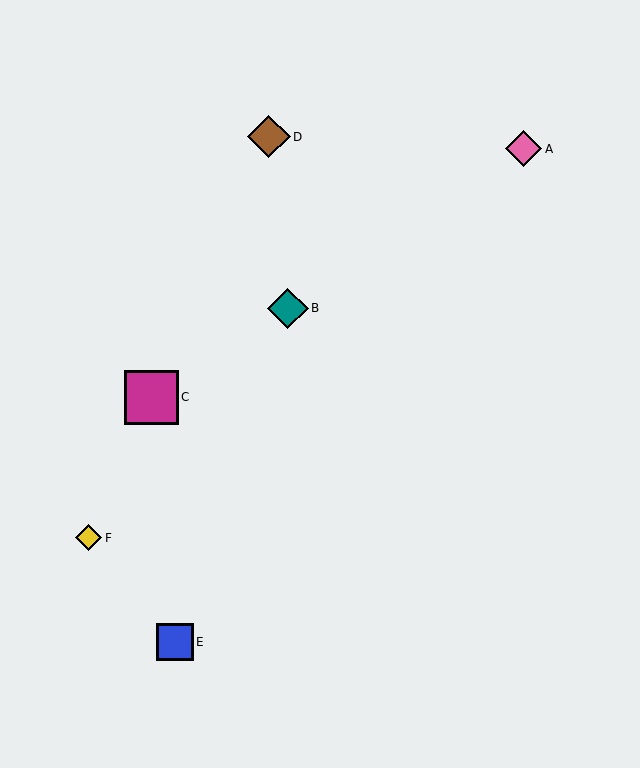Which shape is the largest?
The magenta square (labeled C) is the largest.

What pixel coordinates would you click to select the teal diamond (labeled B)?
Click at (288, 308) to select the teal diamond B.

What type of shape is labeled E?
Shape E is a blue square.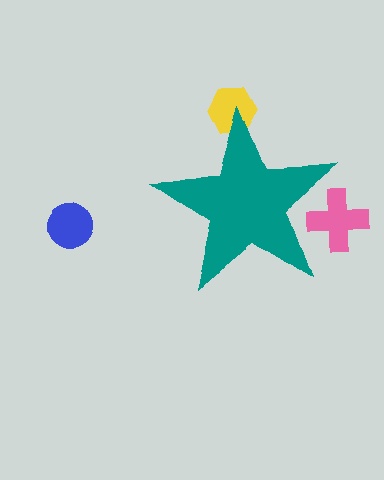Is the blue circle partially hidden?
No, the blue circle is fully visible.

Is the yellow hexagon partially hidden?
Yes, the yellow hexagon is partially hidden behind the teal star.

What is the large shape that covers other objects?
A teal star.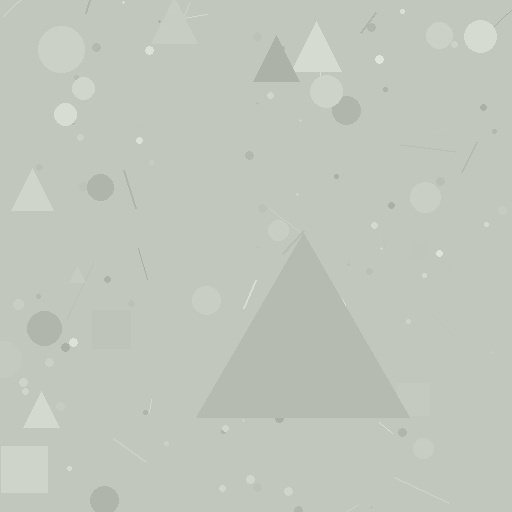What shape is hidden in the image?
A triangle is hidden in the image.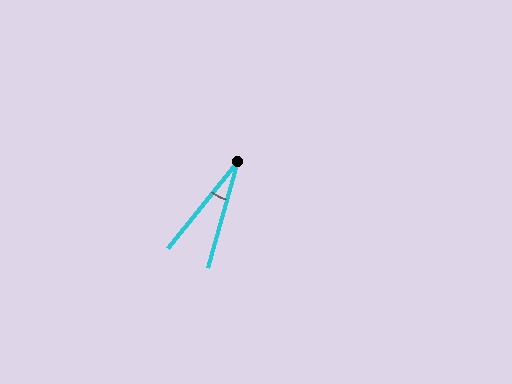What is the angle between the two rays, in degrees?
Approximately 23 degrees.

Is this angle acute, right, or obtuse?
It is acute.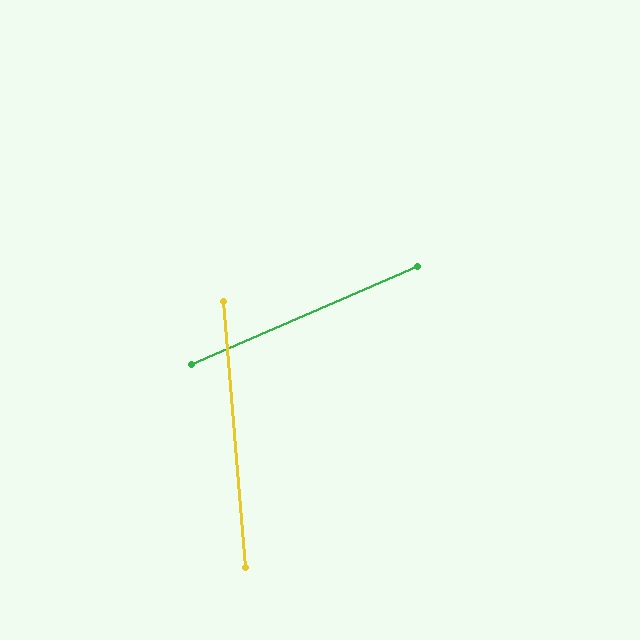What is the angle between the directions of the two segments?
Approximately 71 degrees.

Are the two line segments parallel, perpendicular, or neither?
Neither parallel nor perpendicular — they differ by about 71°.